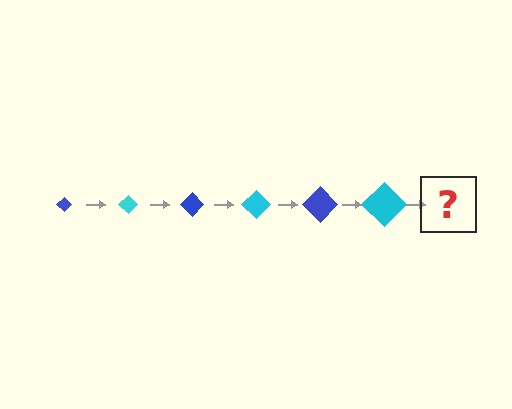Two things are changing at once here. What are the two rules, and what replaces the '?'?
The two rules are that the diamond grows larger each step and the color cycles through blue and cyan. The '?' should be a blue diamond, larger than the previous one.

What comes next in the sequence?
The next element should be a blue diamond, larger than the previous one.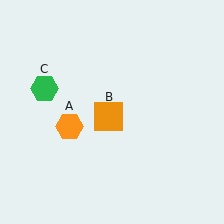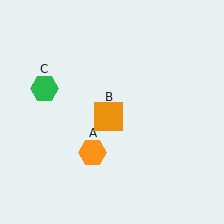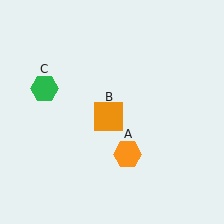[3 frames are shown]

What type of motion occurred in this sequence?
The orange hexagon (object A) rotated counterclockwise around the center of the scene.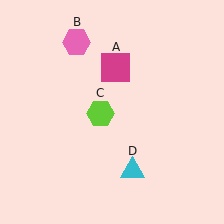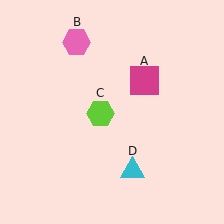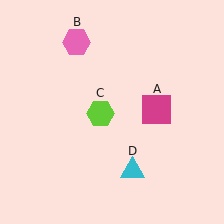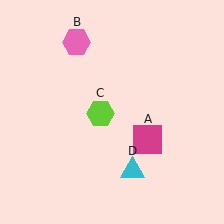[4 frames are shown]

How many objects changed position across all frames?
1 object changed position: magenta square (object A).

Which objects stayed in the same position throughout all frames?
Pink hexagon (object B) and lime hexagon (object C) and cyan triangle (object D) remained stationary.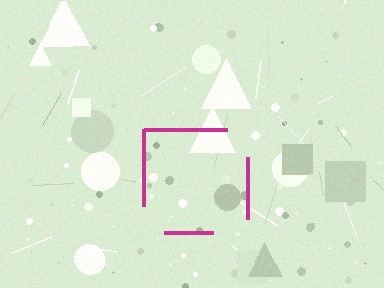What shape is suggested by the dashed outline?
The dashed outline suggests a square.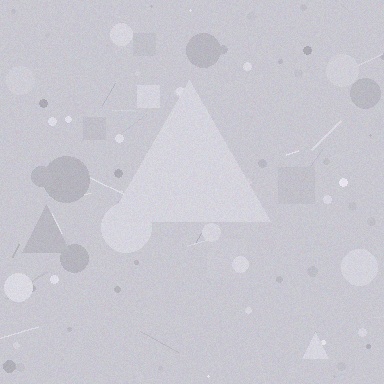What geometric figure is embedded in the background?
A triangle is embedded in the background.